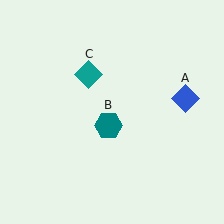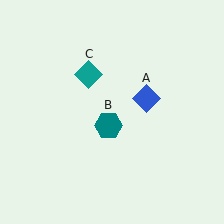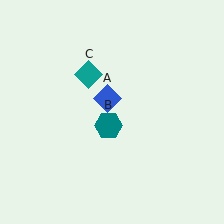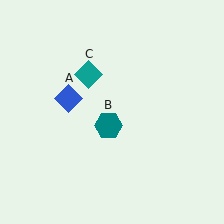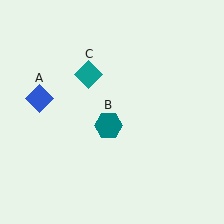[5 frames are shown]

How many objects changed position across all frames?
1 object changed position: blue diamond (object A).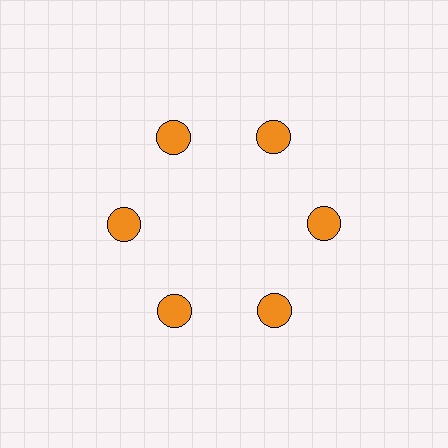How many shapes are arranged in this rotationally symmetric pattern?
There are 6 shapes, arranged in 6 groups of 1.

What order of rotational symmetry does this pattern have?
This pattern has 6-fold rotational symmetry.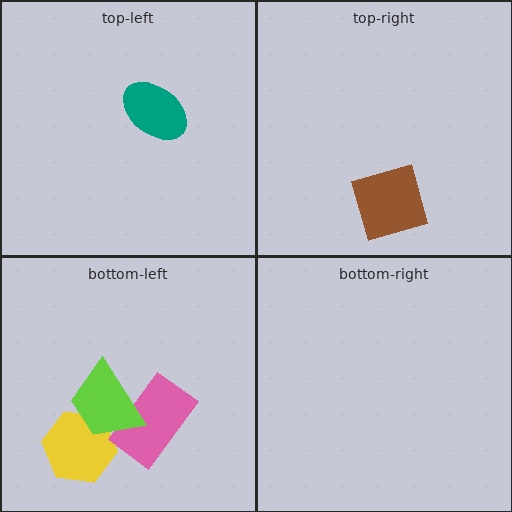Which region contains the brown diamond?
The top-right region.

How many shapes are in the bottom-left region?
3.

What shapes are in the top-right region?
The brown diamond.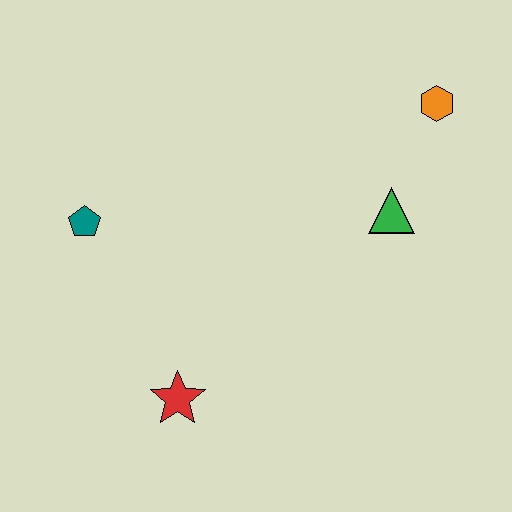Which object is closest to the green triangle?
The orange hexagon is closest to the green triangle.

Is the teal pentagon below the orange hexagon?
Yes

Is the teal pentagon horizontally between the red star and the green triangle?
No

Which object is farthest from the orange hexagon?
The red star is farthest from the orange hexagon.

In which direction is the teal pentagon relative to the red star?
The teal pentagon is above the red star.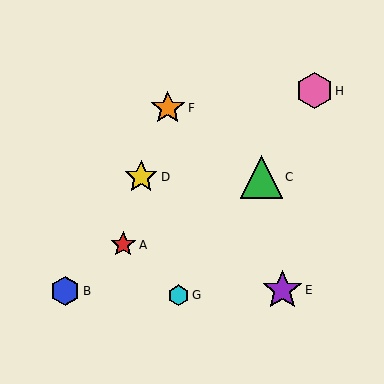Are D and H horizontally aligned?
No, D is at y≈177 and H is at y≈91.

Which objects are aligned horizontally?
Objects C, D are aligned horizontally.